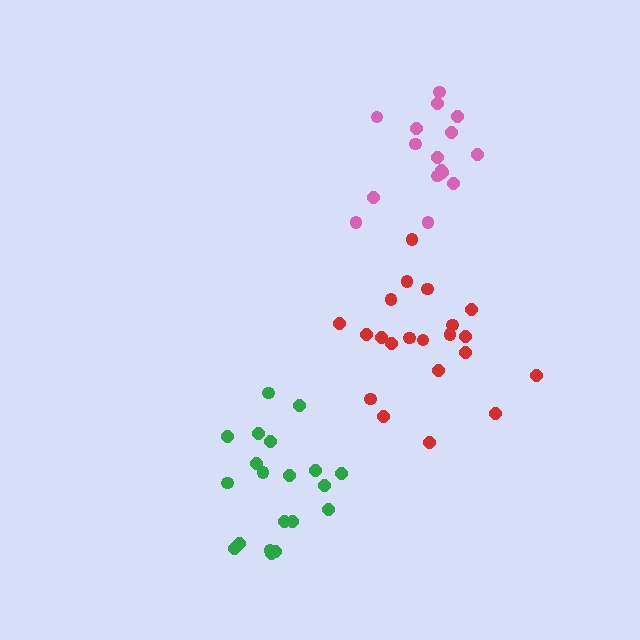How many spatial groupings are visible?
There are 3 spatial groupings.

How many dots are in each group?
Group 1: 20 dots, Group 2: 21 dots, Group 3: 16 dots (57 total).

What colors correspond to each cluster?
The clusters are colored: green, red, pink.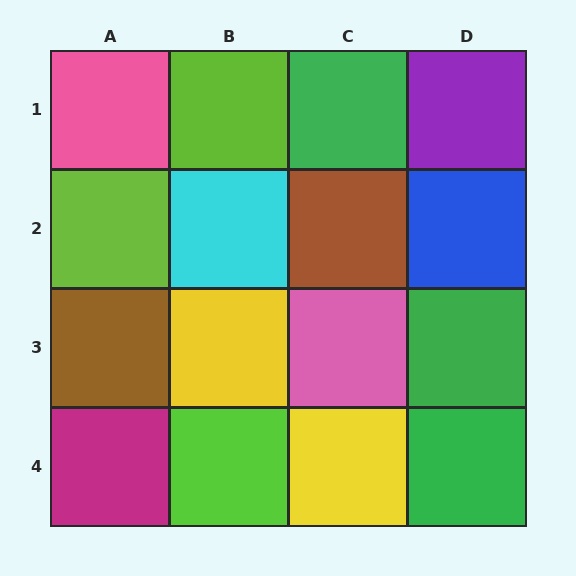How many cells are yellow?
2 cells are yellow.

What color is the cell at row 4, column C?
Yellow.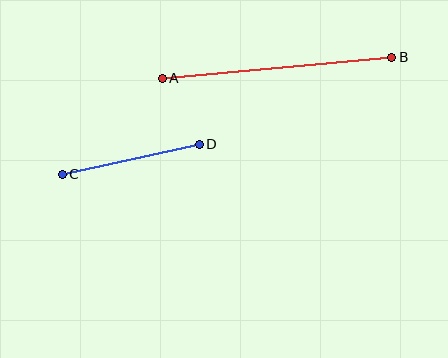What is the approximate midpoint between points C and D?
The midpoint is at approximately (131, 159) pixels.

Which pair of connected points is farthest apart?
Points A and B are farthest apart.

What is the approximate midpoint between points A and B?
The midpoint is at approximately (277, 68) pixels.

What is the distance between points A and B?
The distance is approximately 230 pixels.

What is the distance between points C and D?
The distance is approximately 140 pixels.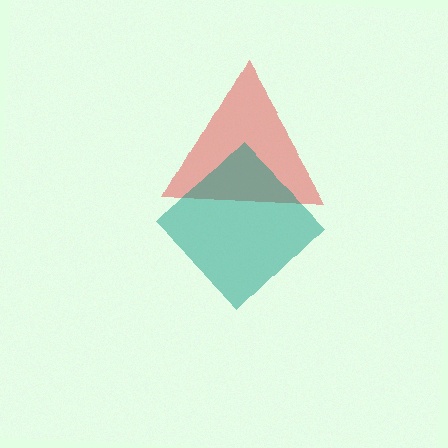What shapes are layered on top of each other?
The layered shapes are: a red triangle, a teal diamond.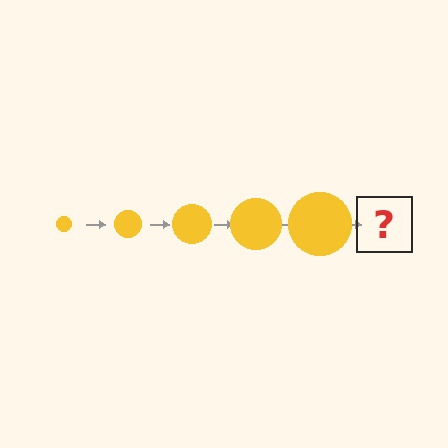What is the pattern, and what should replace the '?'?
The pattern is that the circle gets progressively larger each step. The '?' should be a yellow circle, larger than the previous one.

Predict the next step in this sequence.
The next step is a yellow circle, larger than the previous one.